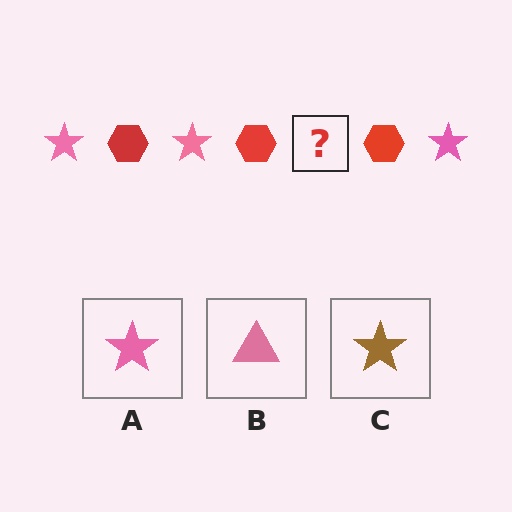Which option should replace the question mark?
Option A.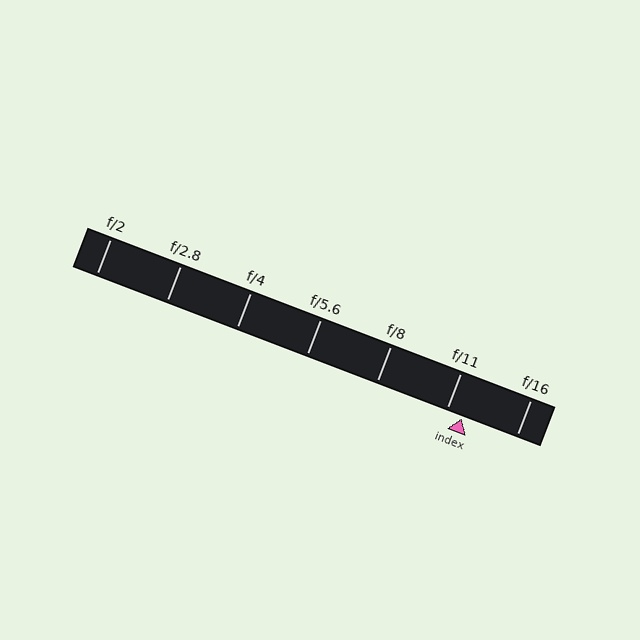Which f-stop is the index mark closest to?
The index mark is closest to f/11.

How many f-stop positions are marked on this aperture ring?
There are 7 f-stop positions marked.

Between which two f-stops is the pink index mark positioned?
The index mark is between f/11 and f/16.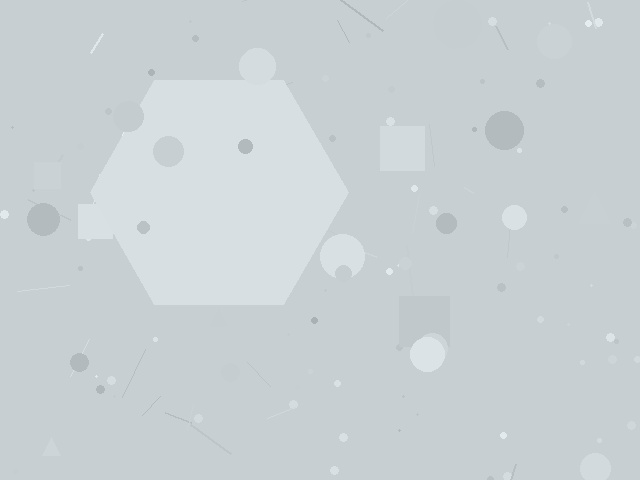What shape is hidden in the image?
A hexagon is hidden in the image.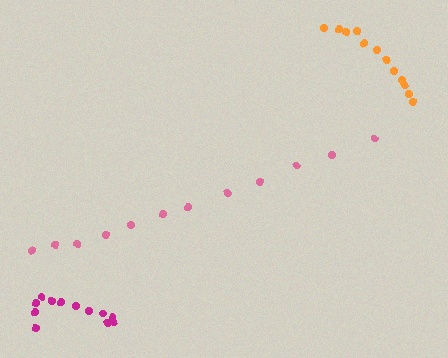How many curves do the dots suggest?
There are 3 distinct paths.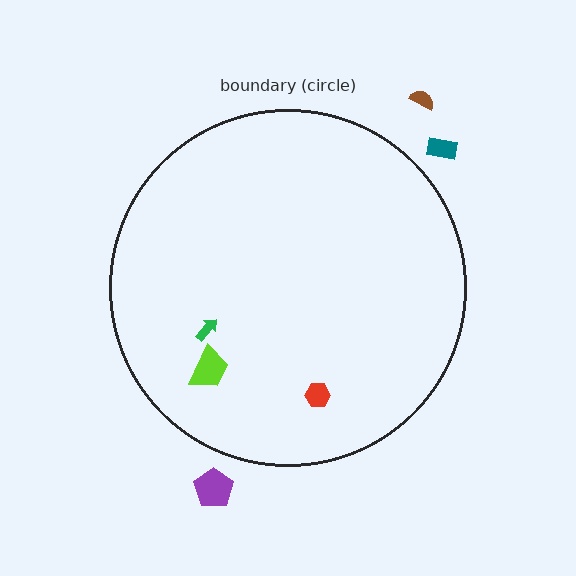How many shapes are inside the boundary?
3 inside, 3 outside.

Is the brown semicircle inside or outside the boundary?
Outside.